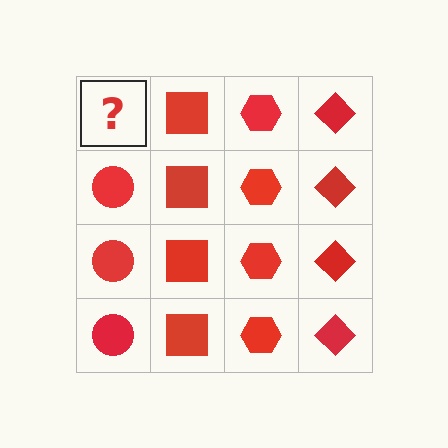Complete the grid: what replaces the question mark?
The question mark should be replaced with a red circle.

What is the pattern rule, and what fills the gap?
The rule is that each column has a consistent shape. The gap should be filled with a red circle.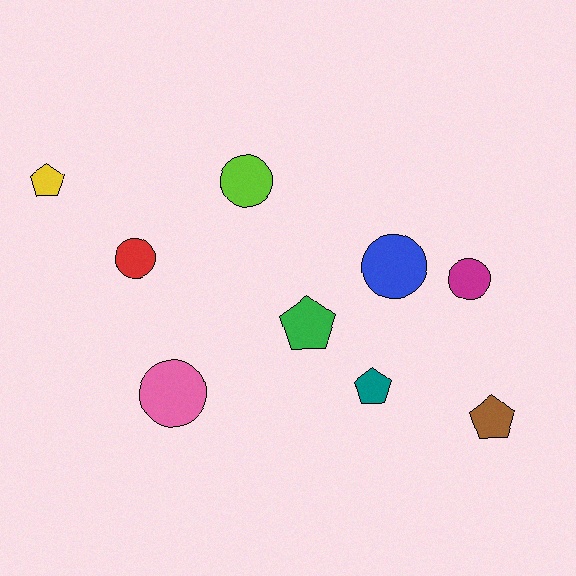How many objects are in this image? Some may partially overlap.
There are 9 objects.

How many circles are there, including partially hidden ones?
There are 5 circles.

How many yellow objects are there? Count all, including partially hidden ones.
There is 1 yellow object.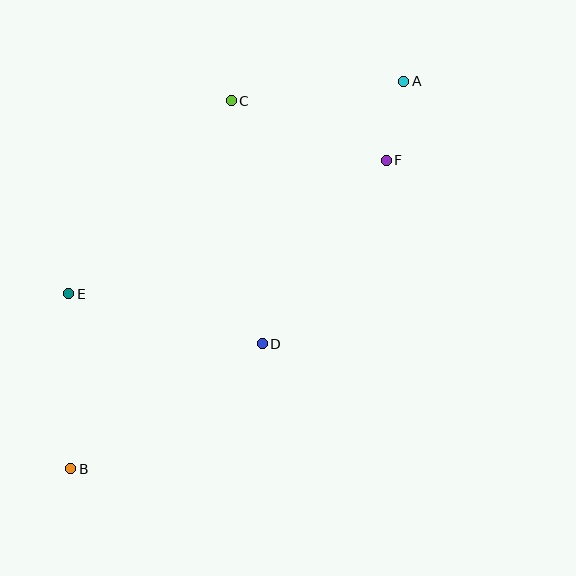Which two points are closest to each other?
Points A and F are closest to each other.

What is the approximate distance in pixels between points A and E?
The distance between A and E is approximately 396 pixels.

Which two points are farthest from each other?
Points A and B are farthest from each other.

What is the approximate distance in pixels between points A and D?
The distance between A and D is approximately 298 pixels.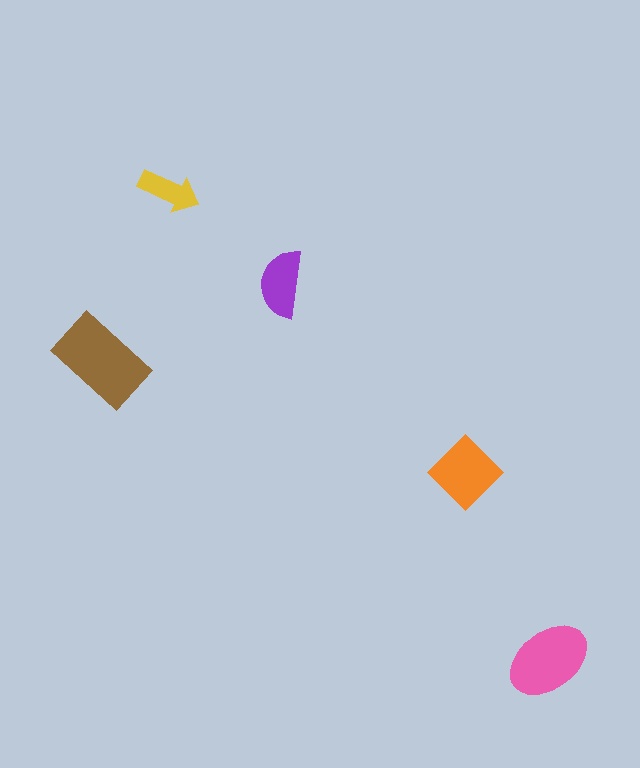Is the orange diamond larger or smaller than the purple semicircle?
Larger.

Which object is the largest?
The brown rectangle.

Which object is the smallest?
The yellow arrow.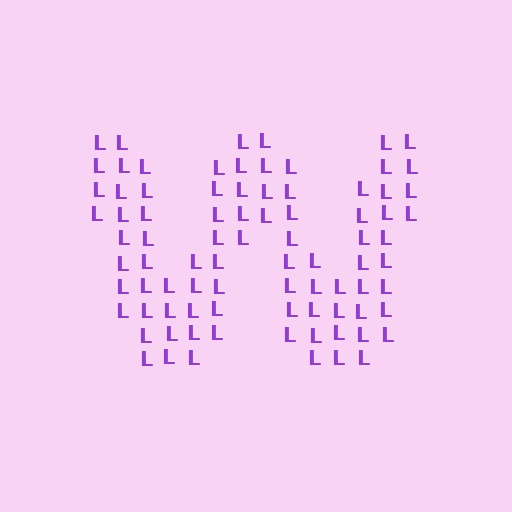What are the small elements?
The small elements are letter L's.